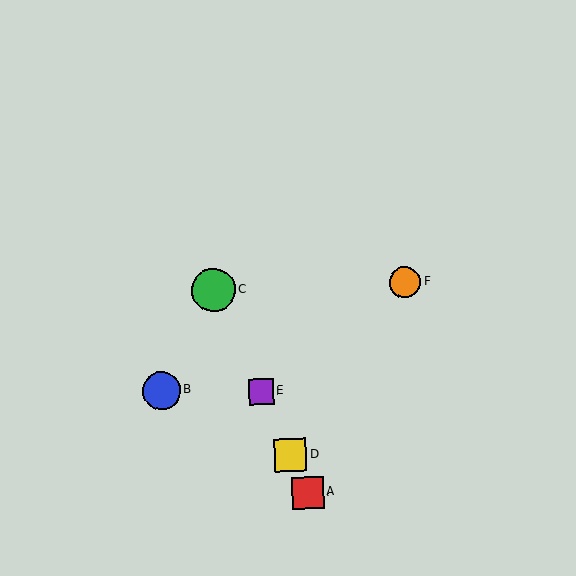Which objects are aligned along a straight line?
Objects A, C, D, E are aligned along a straight line.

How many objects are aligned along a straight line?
4 objects (A, C, D, E) are aligned along a straight line.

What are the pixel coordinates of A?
Object A is at (308, 493).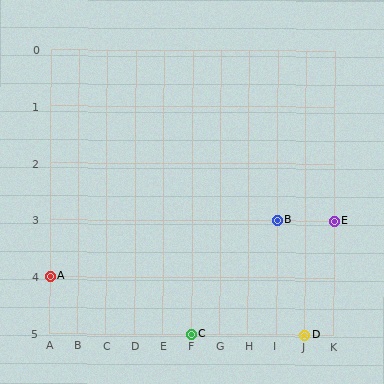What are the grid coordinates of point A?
Point A is at grid coordinates (A, 4).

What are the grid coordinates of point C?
Point C is at grid coordinates (F, 5).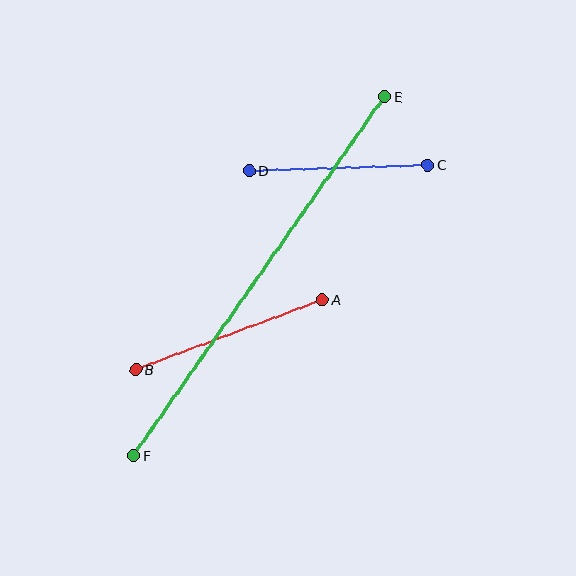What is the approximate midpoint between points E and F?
The midpoint is at approximately (259, 276) pixels.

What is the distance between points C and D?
The distance is approximately 179 pixels.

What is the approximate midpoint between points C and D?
The midpoint is at approximately (339, 168) pixels.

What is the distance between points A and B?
The distance is approximately 199 pixels.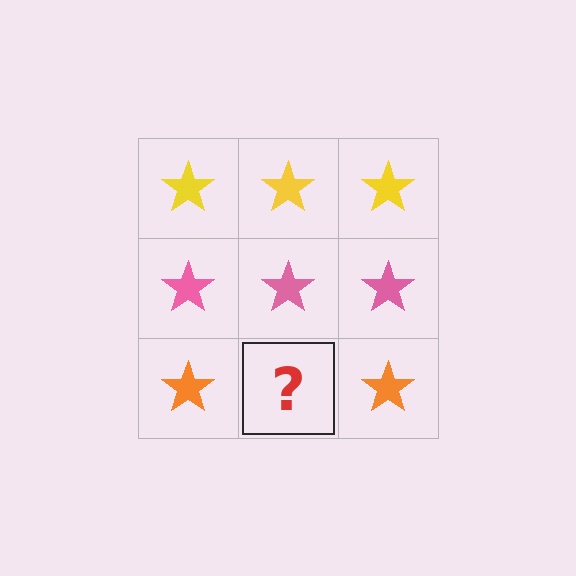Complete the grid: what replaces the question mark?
The question mark should be replaced with an orange star.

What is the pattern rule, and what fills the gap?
The rule is that each row has a consistent color. The gap should be filled with an orange star.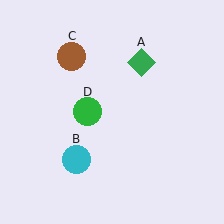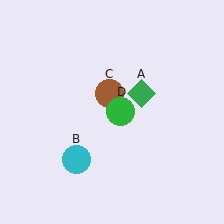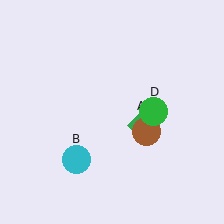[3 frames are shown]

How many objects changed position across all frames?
3 objects changed position: green diamond (object A), brown circle (object C), green circle (object D).